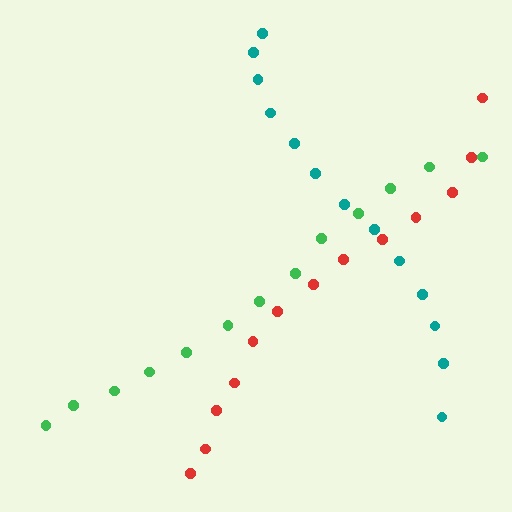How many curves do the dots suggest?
There are 3 distinct paths.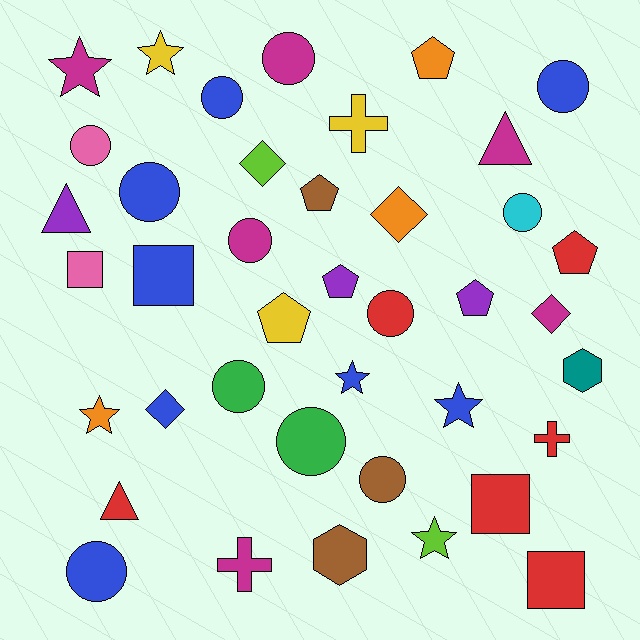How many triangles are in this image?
There are 3 triangles.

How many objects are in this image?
There are 40 objects.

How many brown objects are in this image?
There are 3 brown objects.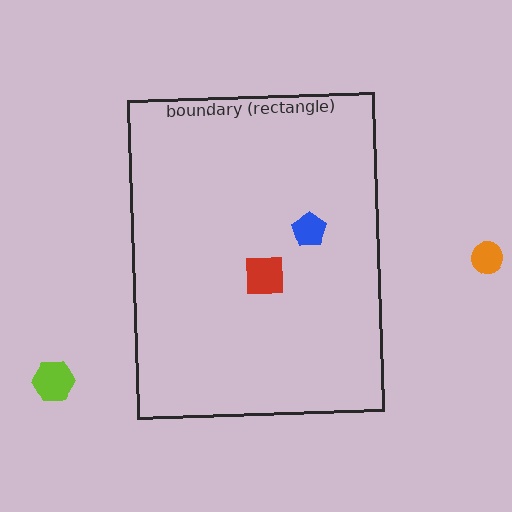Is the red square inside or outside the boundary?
Inside.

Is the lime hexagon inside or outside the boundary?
Outside.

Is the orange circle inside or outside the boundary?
Outside.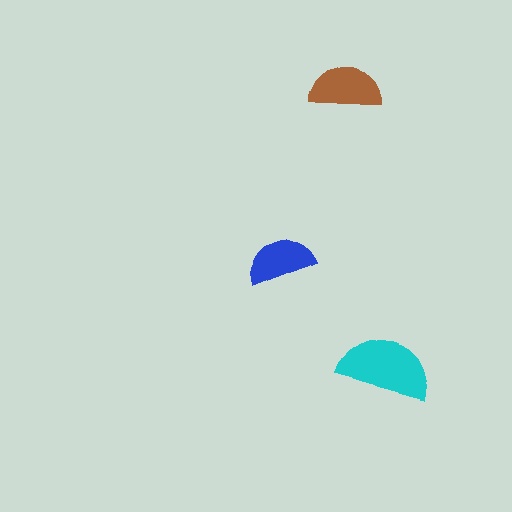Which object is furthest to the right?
The cyan semicircle is rightmost.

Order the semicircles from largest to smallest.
the cyan one, the brown one, the blue one.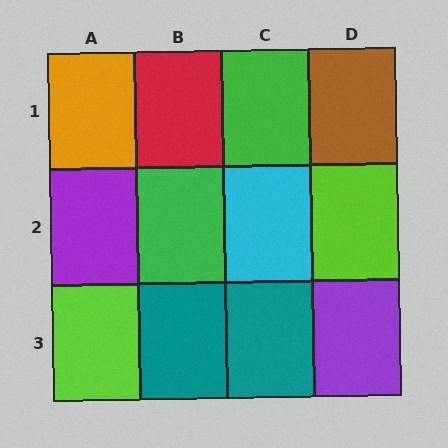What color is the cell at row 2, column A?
Purple.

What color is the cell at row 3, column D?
Purple.